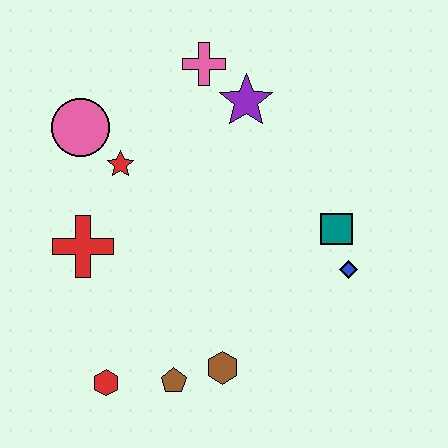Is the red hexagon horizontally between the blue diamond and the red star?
No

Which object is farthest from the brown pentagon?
The pink cross is farthest from the brown pentagon.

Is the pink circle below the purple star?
Yes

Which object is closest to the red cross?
The red star is closest to the red cross.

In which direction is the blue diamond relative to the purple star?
The blue diamond is below the purple star.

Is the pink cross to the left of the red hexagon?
No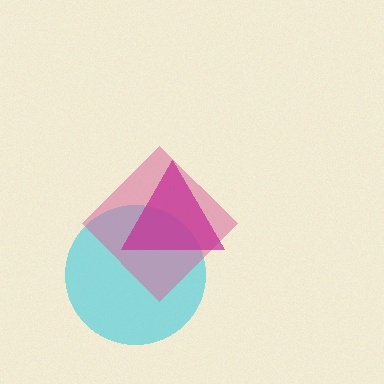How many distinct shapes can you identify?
There are 3 distinct shapes: a cyan circle, a pink diamond, a magenta triangle.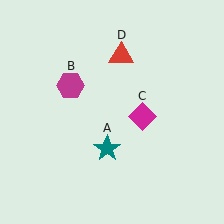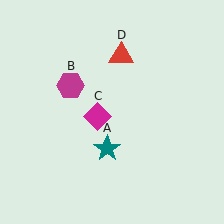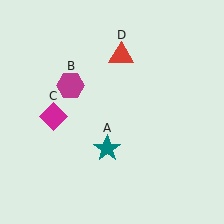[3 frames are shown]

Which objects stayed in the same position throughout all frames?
Teal star (object A) and magenta hexagon (object B) and red triangle (object D) remained stationary.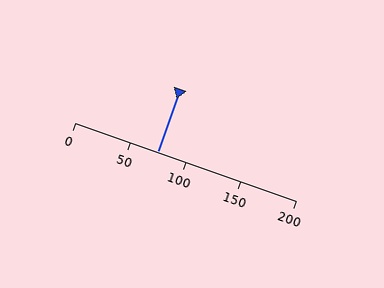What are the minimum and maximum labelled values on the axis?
The axis runs from 0 to 200.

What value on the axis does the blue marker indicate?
The marker indicates approximately 75.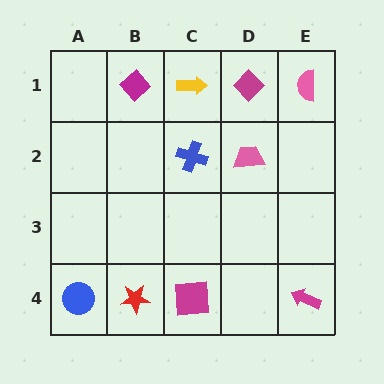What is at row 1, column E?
A pink semicircle.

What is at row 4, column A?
A blue circle.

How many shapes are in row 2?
2 shapes.